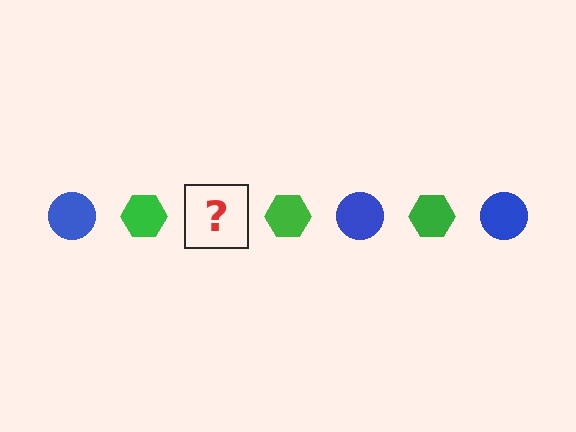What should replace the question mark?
The question mark should be replaced with a blue circle.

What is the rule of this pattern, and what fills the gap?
The rule is that the pattern alternates between blue circle and green hexagon. The gap should be filled with a blue circle.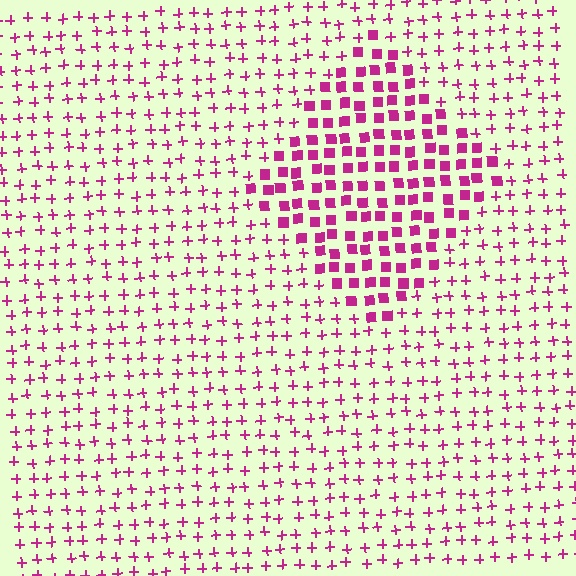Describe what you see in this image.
The image is filled with small magenta elements arranged in a uniform grid. A diamond-shaped region contains squares, while the surrounding area contains plus signs. The boundary is defined purely by the change in element shape.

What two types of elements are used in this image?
The image uses squares inside the diamond region and plus signs outside it.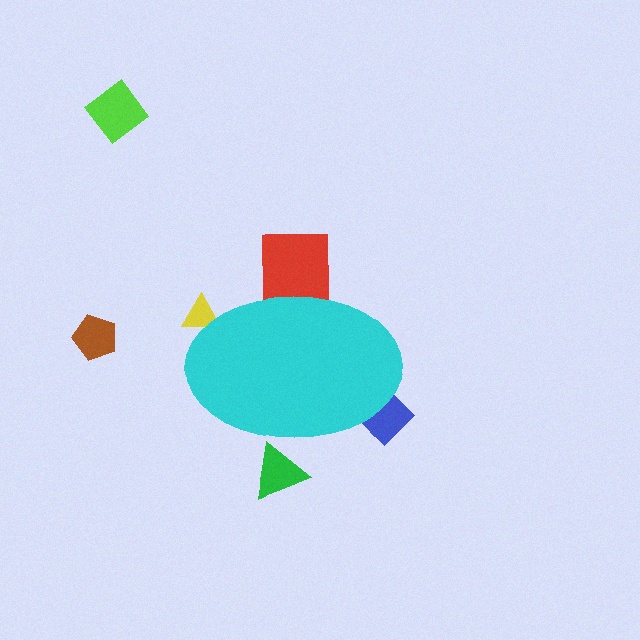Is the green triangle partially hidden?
Yes, the green triangle is partially hidden behind the cyan ellipse.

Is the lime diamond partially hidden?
No, the lime diamond is fully visible.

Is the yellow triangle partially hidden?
Yes, the yellow triangle is partially hidden behind the cyan ellipse.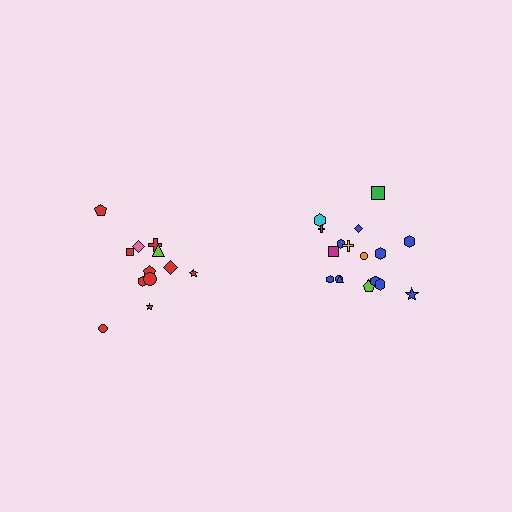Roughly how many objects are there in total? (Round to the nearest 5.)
Roughly 30 objects in total.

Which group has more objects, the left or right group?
The right group.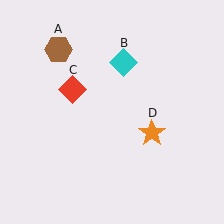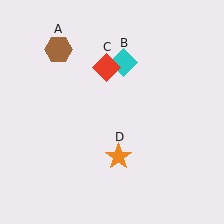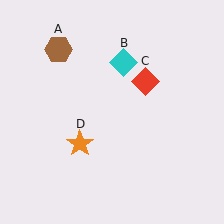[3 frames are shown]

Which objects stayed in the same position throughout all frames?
Brown hexagon (object A) and cyan diamond (object B) remained stationary.